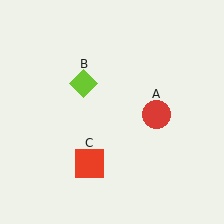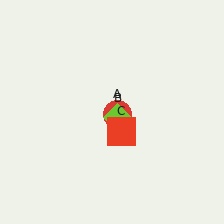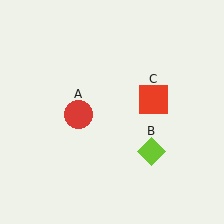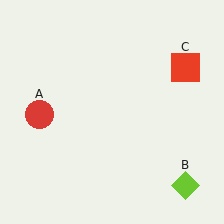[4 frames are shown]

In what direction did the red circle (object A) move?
The red circle (object A) moved left.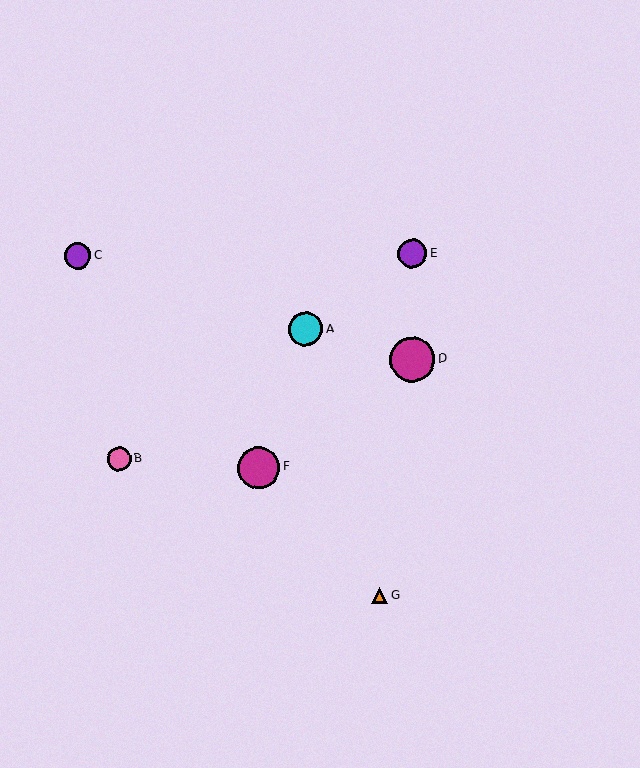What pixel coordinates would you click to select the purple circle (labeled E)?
Click at (412, 253) to select the purple circle E.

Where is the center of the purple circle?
The center of the purple circle is at (412, 253).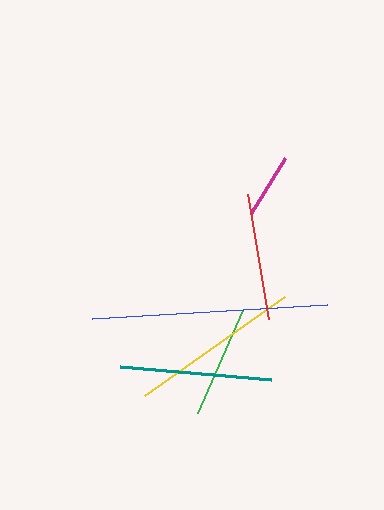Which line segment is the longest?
The blue line is the longest at approximately 235 pixels.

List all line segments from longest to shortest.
From longest to shortest: blue, yellow, teal, red, green, magenta.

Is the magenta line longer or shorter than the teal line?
The teal line is longer than the magenta line.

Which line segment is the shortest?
The magenta line is the shortest at approximately 65 pixels.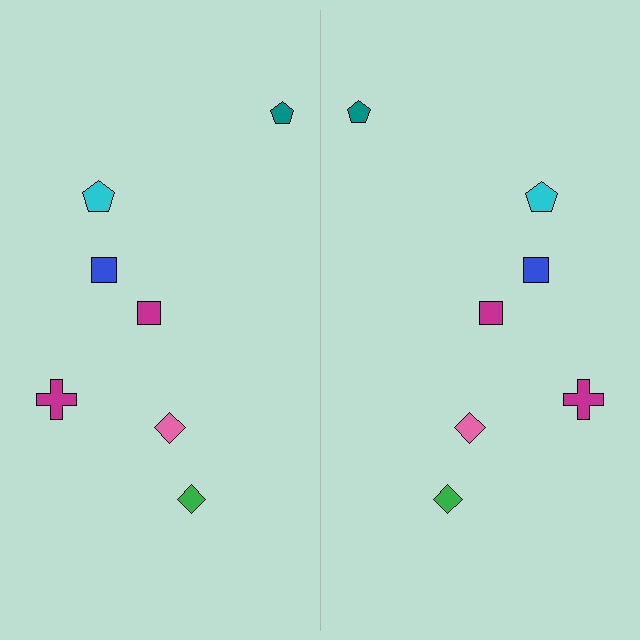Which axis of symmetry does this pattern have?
The pattern has a vertical axis of symmetry running through the center of the image.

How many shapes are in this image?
There are 14 shapes in this image.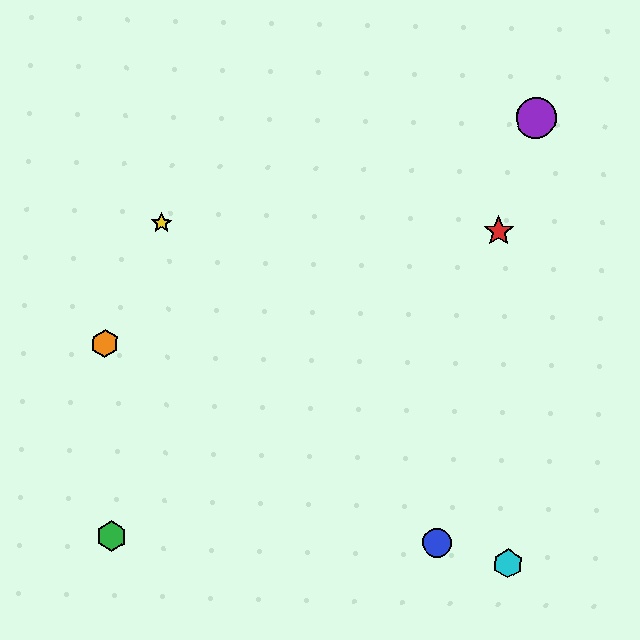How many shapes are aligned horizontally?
2 shapes (the red star, the yellow star) are aligned horizontally.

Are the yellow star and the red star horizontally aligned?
Yes, both are at y≈223.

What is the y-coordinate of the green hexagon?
The green hexagon is at y≈536.